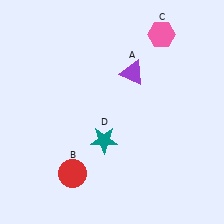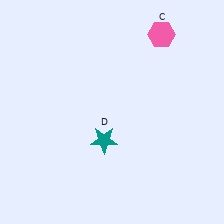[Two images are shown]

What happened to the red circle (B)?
The red circle (B) was removed in Image 2. It was in the bottom-left area of Image 1.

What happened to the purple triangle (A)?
The purple triangle (A) was removed in Image 2. It was in the top-right area of Image 1.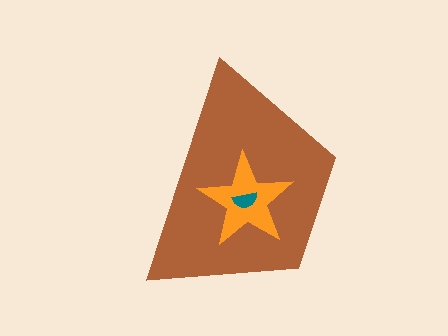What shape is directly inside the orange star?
The teal semicircle.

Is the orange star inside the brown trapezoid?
Yes.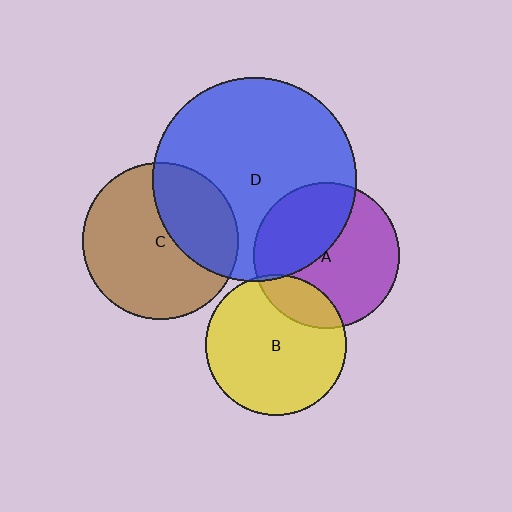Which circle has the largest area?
Circle D (blue).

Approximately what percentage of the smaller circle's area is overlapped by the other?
Approximately 35%.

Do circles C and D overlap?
Yes.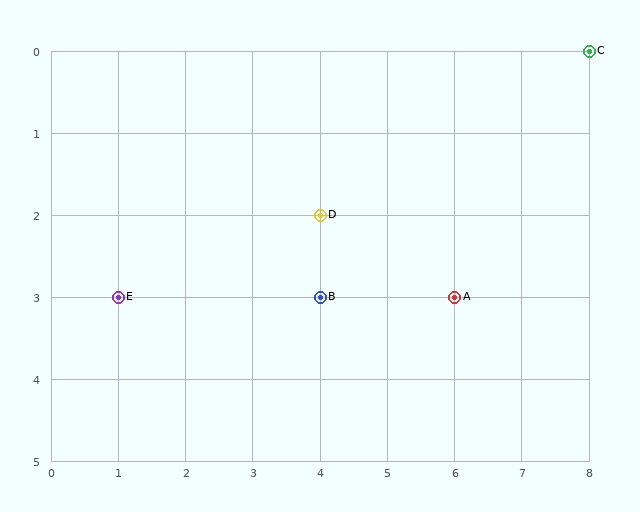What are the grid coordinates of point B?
Point B is at grid coordinates (4, 3).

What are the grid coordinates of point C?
Point C is at grid coordinates (8, 0).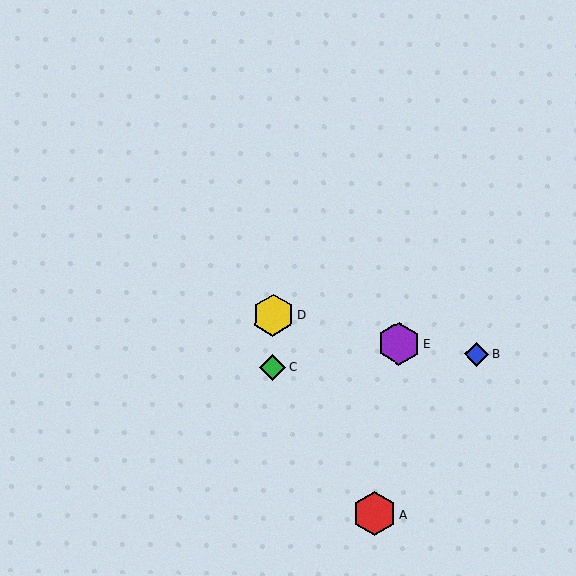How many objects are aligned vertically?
2 objects (C, D) are aligned vertically.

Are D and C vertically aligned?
Yes, both are at x≈273.